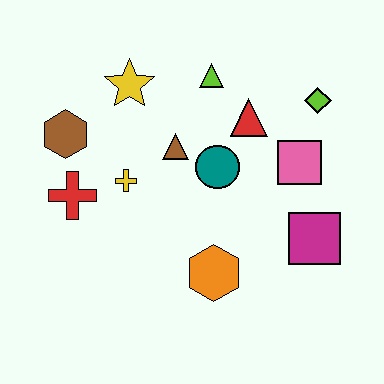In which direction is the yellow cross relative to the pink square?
The yellow cross is to the left of the pink square.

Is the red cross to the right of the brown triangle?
No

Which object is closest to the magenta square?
The pink square is closest to the magenta square.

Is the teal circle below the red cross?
No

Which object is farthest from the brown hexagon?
The magenta square is farthest from the brown hexagon.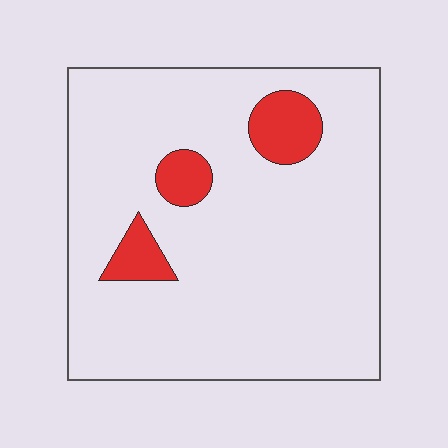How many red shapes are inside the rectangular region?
3.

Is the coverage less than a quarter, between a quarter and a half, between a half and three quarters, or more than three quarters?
Less than a quarter.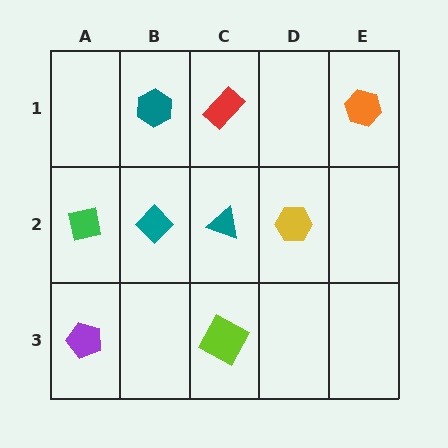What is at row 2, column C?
A teal triangle.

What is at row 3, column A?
A purple pentagon.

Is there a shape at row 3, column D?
No, that cell is empty.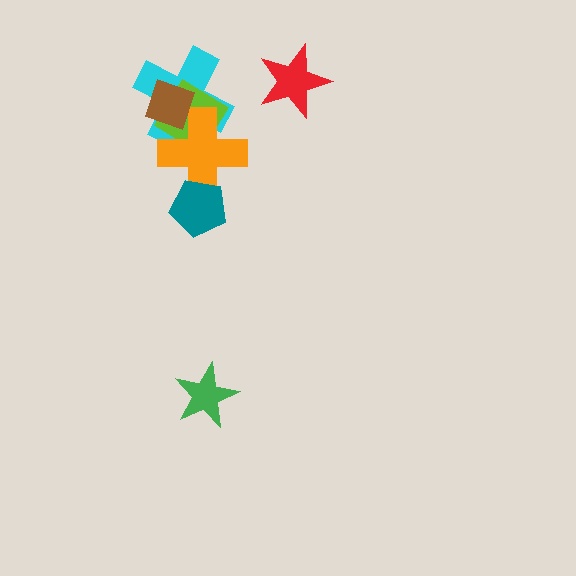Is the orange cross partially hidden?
Yes, it is partially covered by another shape.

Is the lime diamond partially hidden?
Yes, it is partially covered by another shape.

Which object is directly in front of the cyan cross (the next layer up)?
The lime diamond is directly in front of the cyan cross.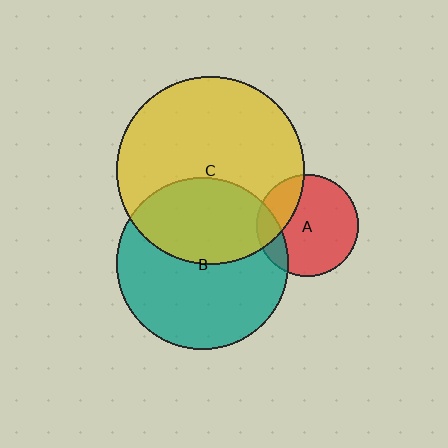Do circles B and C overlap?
Yes.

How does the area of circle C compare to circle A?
Approximately 3.4 times.